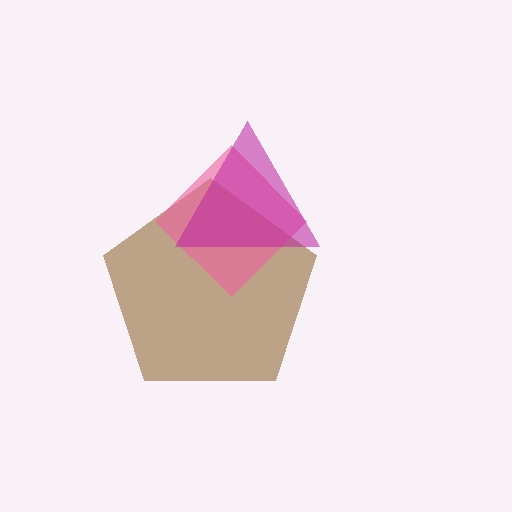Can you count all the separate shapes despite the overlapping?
Yes, there are 3 separate shapes.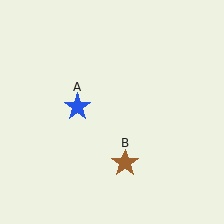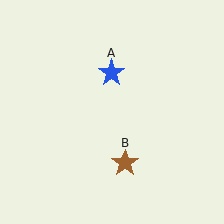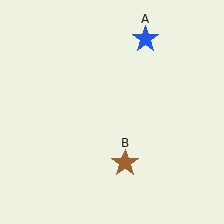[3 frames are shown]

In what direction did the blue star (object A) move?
The blue star (object A) moved up and to the right.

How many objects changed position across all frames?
1 object changed position: blue star (object A).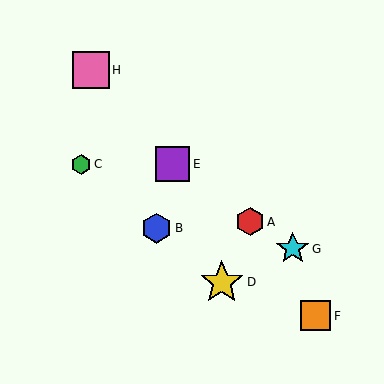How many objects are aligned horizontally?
2 objects (C, E) are aligned horizontally.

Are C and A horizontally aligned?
No, C is at y≈164 and A is at y≈222.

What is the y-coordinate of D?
Object D is at y≈282.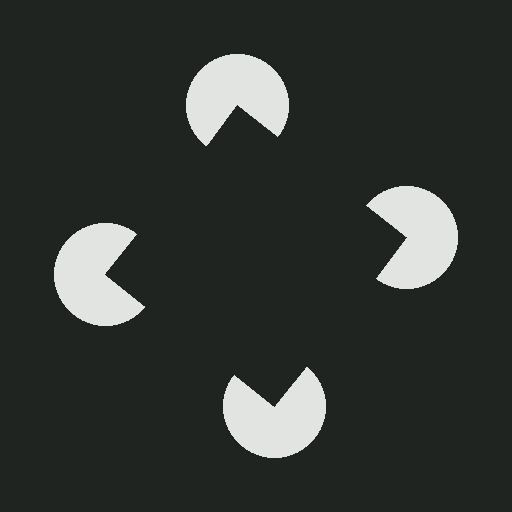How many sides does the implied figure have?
4 sides.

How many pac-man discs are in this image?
There are 4 — one at each vertex of the illusory square.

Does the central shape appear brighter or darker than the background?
It typically appears slightly darker than the background, even though no actual brightness change is drawn.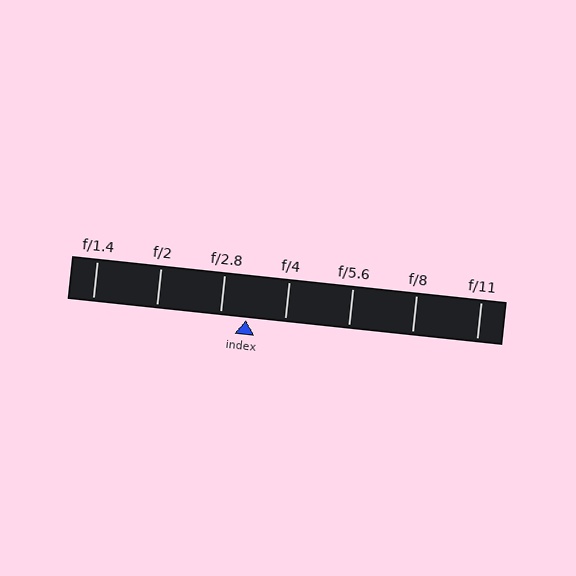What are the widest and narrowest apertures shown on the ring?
The widest aperture shown is f/1.4 and the narrowest is f/11.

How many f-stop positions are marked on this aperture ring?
There are 7 f-stop positions marked.